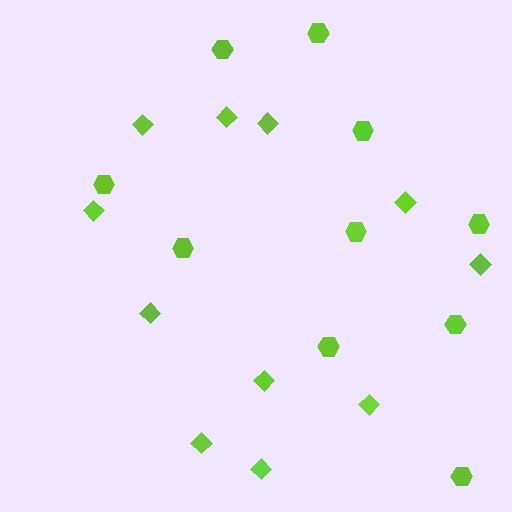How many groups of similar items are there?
There are 2 groups: one group of hexagons (10) and one group of diamonds (11).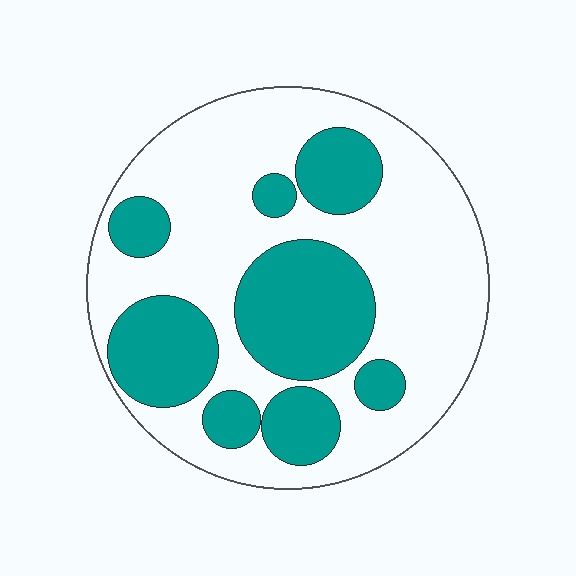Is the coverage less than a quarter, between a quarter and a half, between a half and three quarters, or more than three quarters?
Between a quarter and a half.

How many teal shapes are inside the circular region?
8.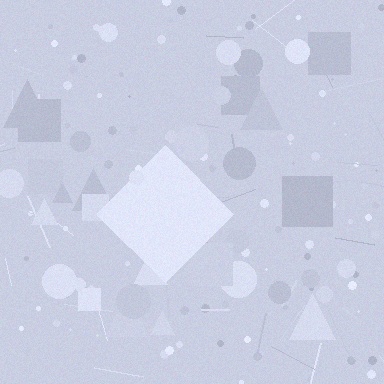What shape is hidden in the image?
A diamond is hidden in the image.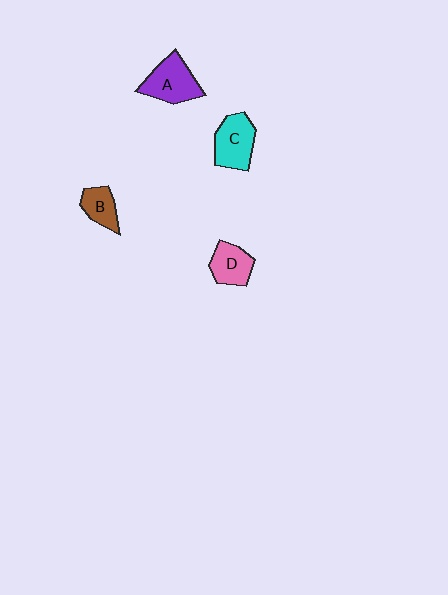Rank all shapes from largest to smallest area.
From largest to smallest: A (purple), C (cyan), D (pink), B (brown).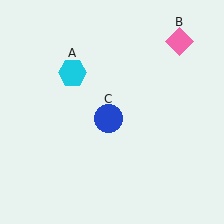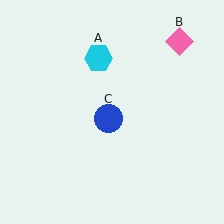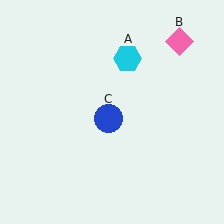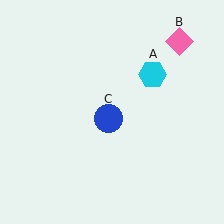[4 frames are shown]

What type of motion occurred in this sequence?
The cyan hexagon (object A) rotated clockwise around the center of the scene.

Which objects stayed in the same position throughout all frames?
Pink diamond (object B) and blue circle (object C) remained stationary.